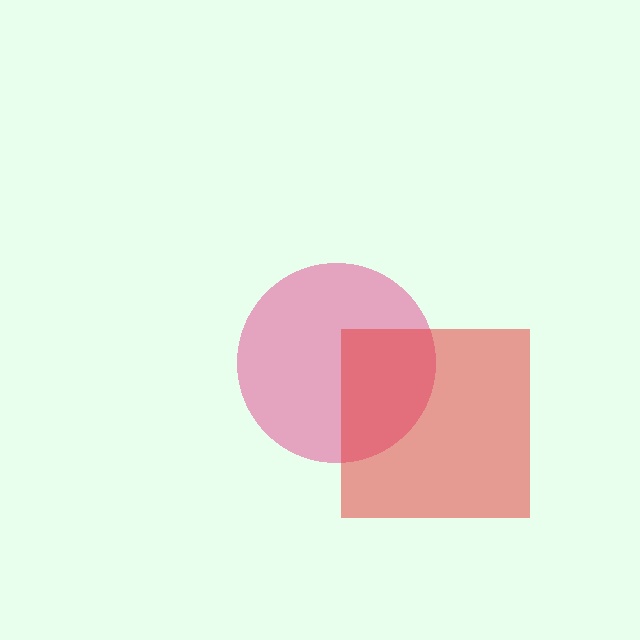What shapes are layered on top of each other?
The layered shapes are: a pink circle, a red square.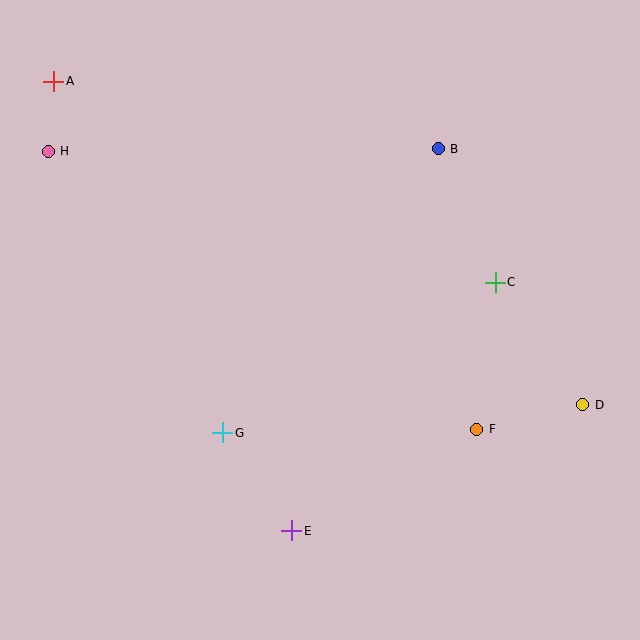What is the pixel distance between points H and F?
The distance between H and F is 511 pixels.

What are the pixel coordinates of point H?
Point H is at (48, 151).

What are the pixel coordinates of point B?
Point B is at (438, 149).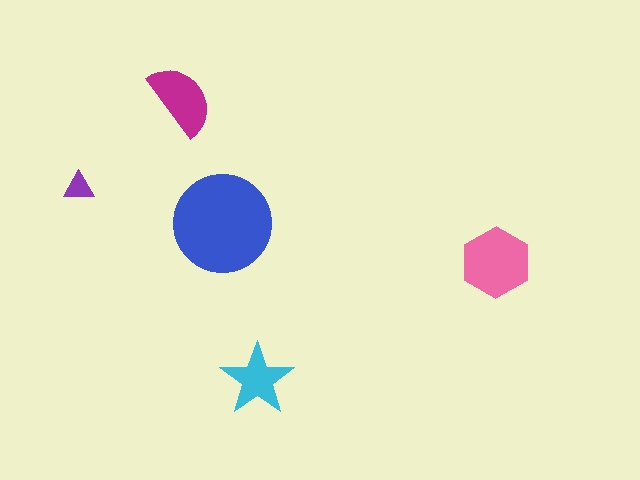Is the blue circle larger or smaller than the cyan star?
Larger.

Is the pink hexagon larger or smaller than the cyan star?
Larger.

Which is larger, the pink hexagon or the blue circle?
The blue circle.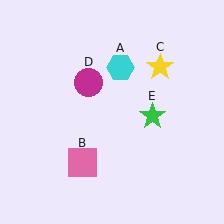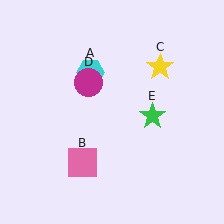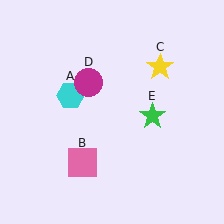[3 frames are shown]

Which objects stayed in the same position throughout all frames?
Pink square (object B) and yellow star (object C) and magenta circle (object D) and green star (object E) remained stationary.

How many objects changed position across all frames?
1 object changed position: cyan hexagon (object A).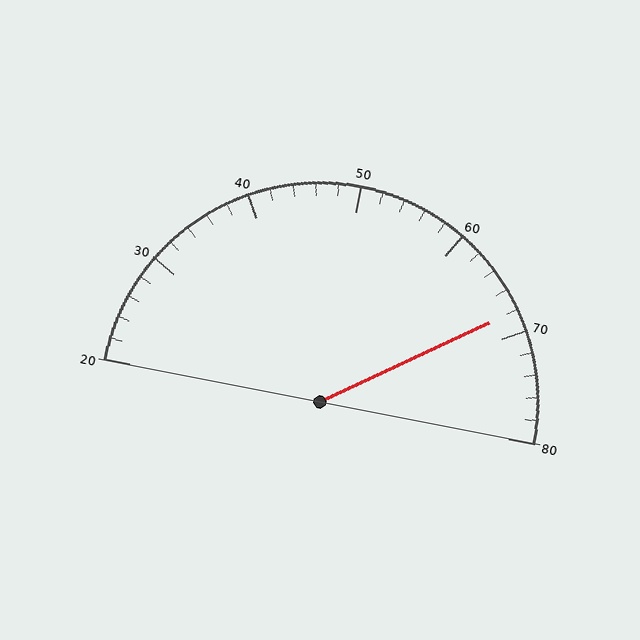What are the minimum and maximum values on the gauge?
The gauge ranges from 20 to 80.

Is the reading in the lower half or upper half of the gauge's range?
The reading is in the upper half of the range (20 to 80).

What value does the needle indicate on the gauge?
The needle indicates approximately 68.